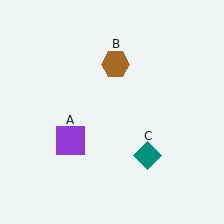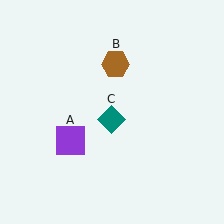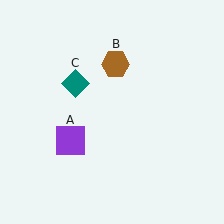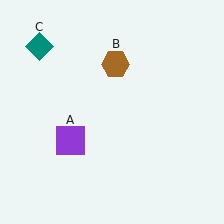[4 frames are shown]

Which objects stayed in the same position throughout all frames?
Purple square (object A) and brown hexagon (object B) remained stationary.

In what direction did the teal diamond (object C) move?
The teal diamond (object C) moved up and to the left.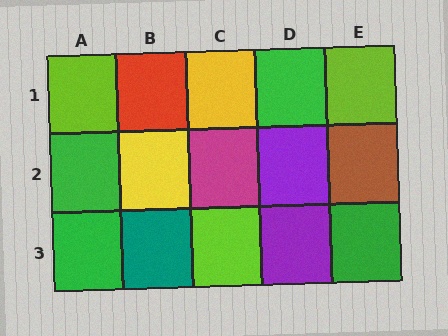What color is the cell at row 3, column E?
Green.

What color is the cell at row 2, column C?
Magenta.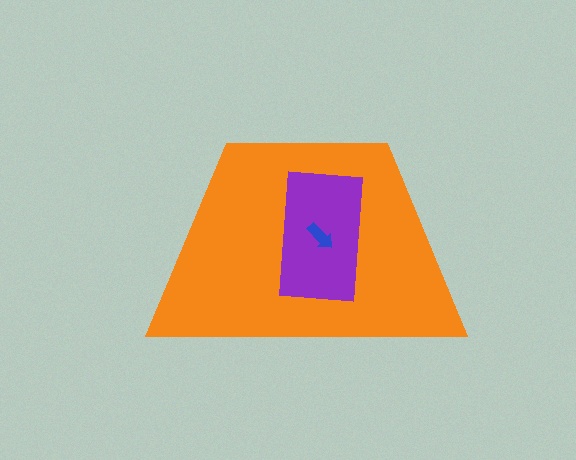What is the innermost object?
The blue arrow.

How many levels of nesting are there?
3.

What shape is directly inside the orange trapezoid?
The purple rectangle.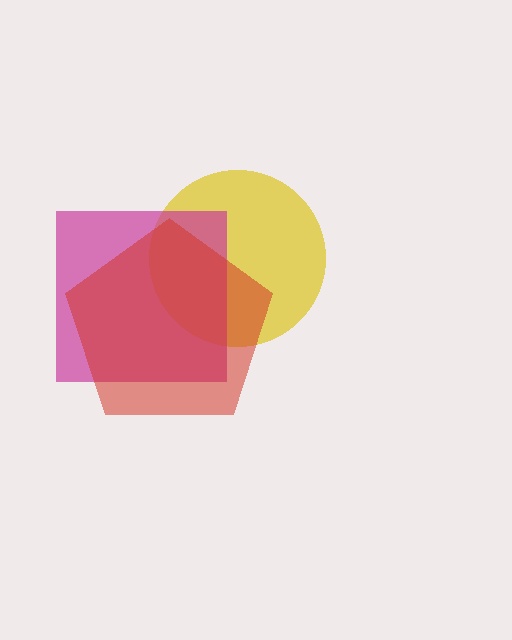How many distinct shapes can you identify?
There are 3 distinct shapes: a yellow circle, a magenta square, a red pentagon.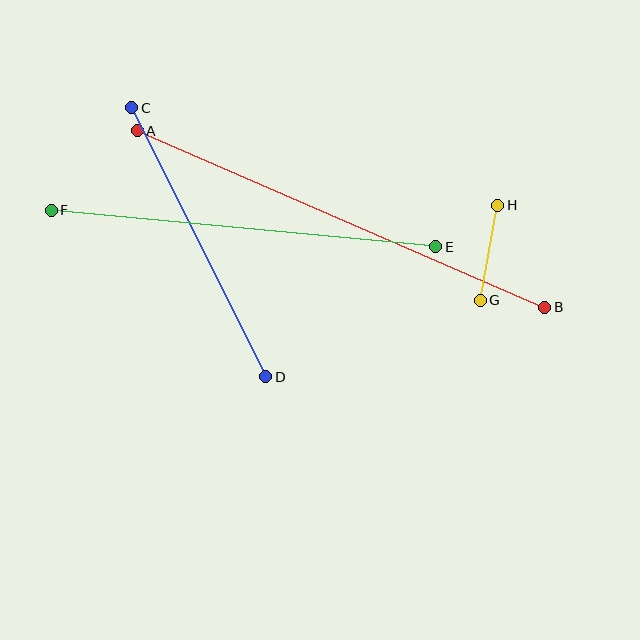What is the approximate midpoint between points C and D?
The midpoint is at approximately (199, 242) pixels.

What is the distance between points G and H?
The distance is approximately 97 pixels.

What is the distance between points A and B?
The distance is approximately 444 pixels.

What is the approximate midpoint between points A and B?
The midpoint is at approximately (341, 219) pixels.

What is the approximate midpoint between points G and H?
The midpoint is at approximately (489, 253) pixels.